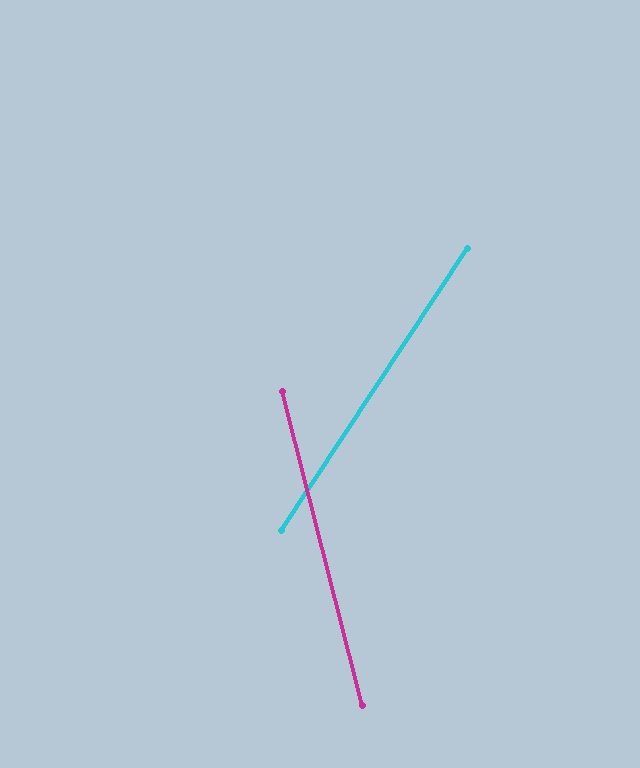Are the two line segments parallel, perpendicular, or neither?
Neither parallel nor perpendicular — they differ by about 48°.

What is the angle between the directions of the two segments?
Approximately 48 degrees.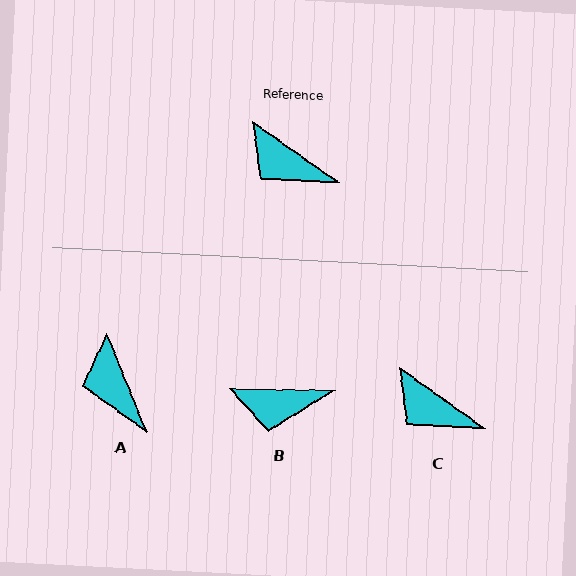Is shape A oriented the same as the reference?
No, it is off by about 33 degrees.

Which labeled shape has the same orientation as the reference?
C.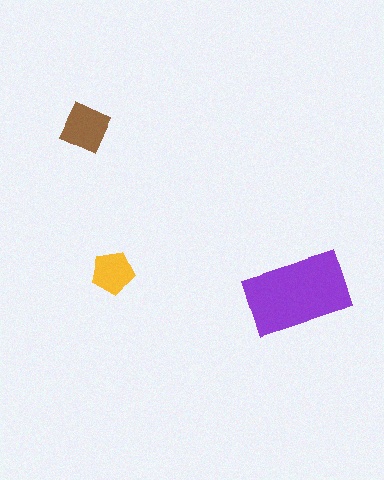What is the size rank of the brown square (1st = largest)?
2nd.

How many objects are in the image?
There are 3 objects in the image.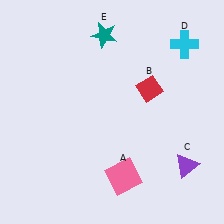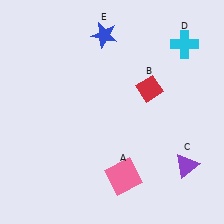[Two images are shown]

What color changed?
The star (E) changed from teal in Image 1 to blue in Image 2.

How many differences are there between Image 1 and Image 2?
There is 1 difference between the two images.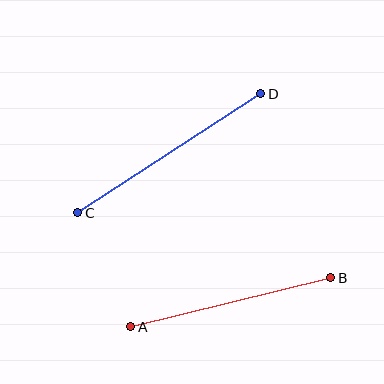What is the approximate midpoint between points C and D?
The midpoint is at approximately (169, 153) pixels.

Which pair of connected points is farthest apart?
Points C and D are farthest apart.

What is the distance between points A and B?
The distance is approximately 206 pixels.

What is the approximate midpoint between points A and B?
The midpoint is at approximately (231, 302) pixels.